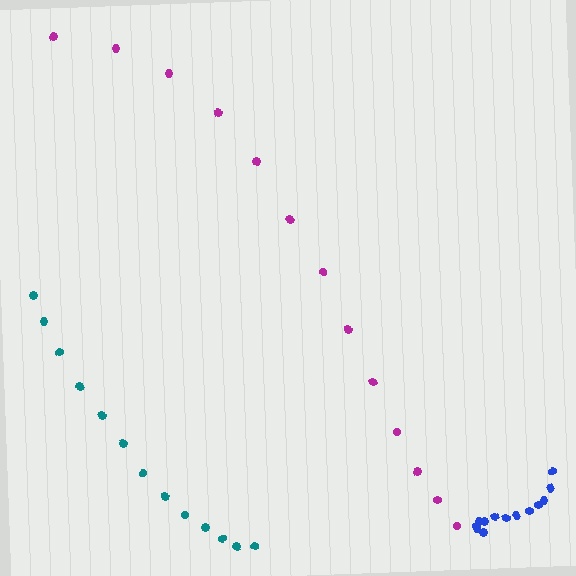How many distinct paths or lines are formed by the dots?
There are 3 distinct paths.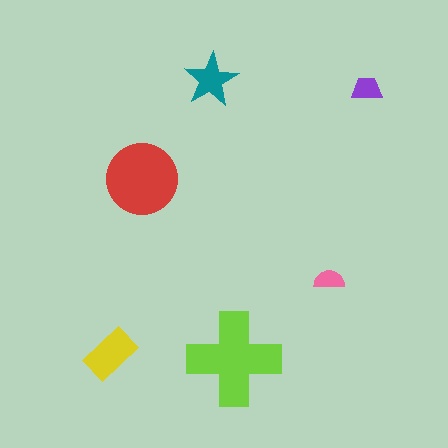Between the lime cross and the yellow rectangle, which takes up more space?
The lime cross.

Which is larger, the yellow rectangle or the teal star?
The yellow rectangle.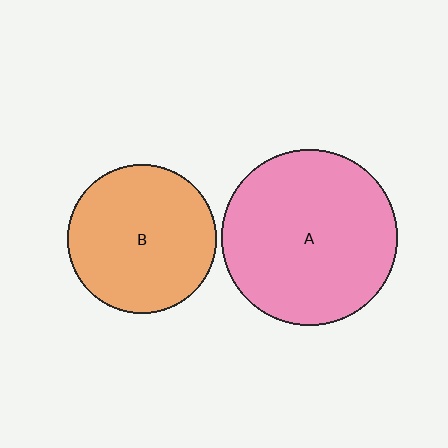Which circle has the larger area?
Circle A (pink).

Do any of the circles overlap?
No, none of the circles overlap.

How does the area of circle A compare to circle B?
Approximately 1.4 times.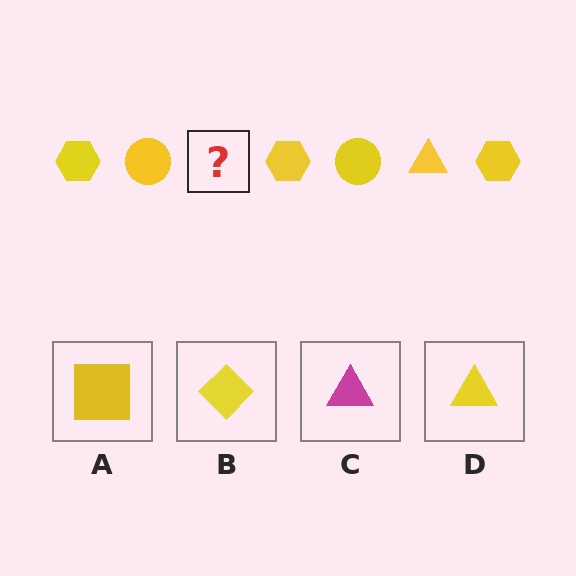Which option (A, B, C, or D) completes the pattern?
D.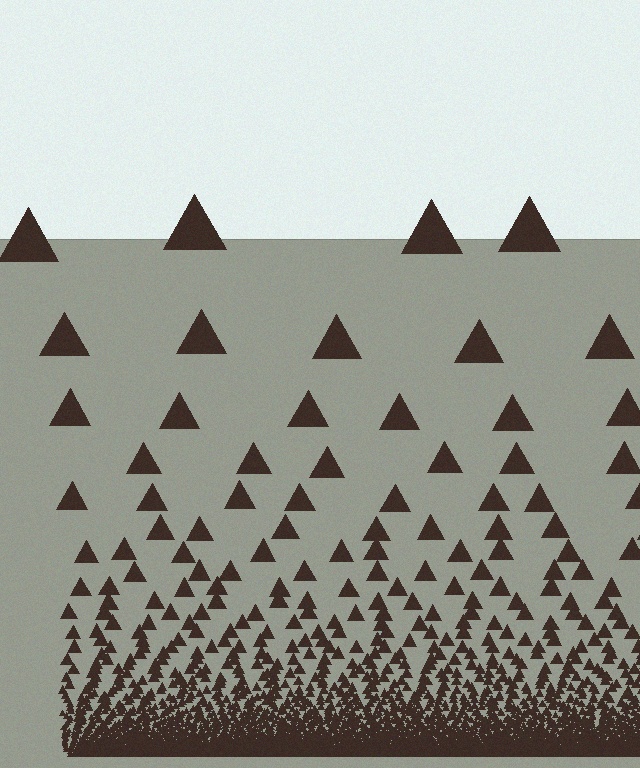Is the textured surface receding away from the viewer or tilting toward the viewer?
The surface appears to tilt toward the viewer. Texture elements get larger and sparser toward the top.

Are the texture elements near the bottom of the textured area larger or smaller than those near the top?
Smaller. The gradient is inverted — elements near the bottom are smaller and denser.